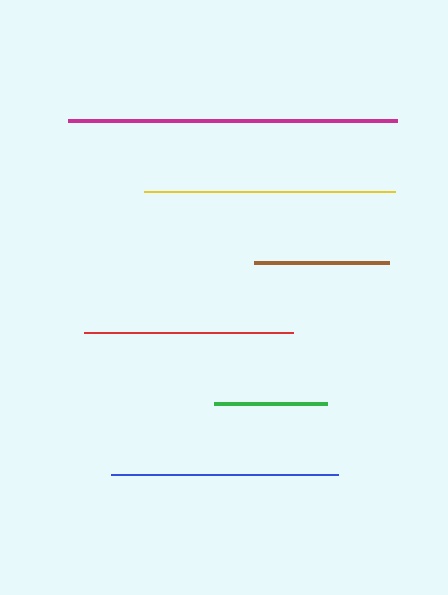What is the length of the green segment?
The green segment is approximately 113 pixels long.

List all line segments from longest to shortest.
From longest to shortest: magenta, yellow, blue, red, brown, green.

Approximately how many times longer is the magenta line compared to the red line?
The magenta line is approximately 1.6 times the length of the red line.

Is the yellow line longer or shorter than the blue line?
The yellow line is longer than the blue line.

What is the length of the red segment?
The red segment is approximately 209 pixels long.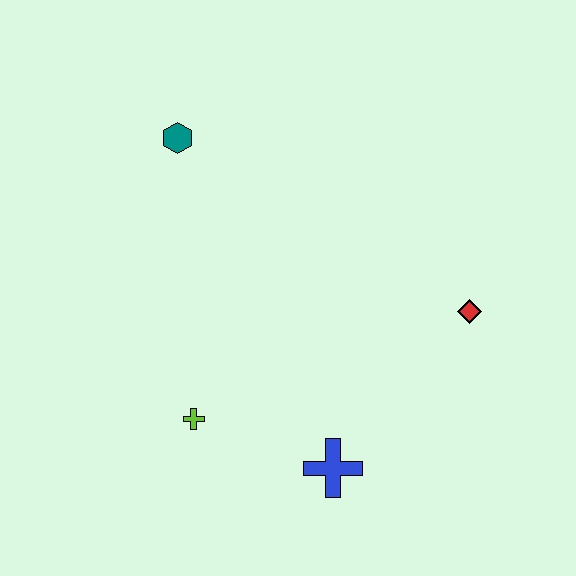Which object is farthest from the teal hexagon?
The blue cross is farthest from the teal hexagon.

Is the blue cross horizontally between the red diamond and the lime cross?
Yes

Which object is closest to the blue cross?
The lime cross is closest to the blue cross.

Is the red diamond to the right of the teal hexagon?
Yes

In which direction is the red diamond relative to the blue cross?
The red diamond is above the blue cross.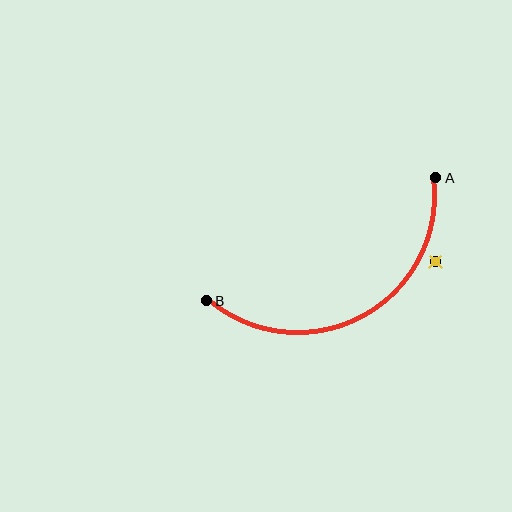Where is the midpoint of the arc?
The arc midpoint is the point on the curve farthest from the straight line joining A and B. It sits below that line.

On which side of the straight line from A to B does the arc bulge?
The arc bulges below the straight line connecting A and B.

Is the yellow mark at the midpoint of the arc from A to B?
No — the yellow mark does not lie on the arc at all. It sits slightly outside the curve.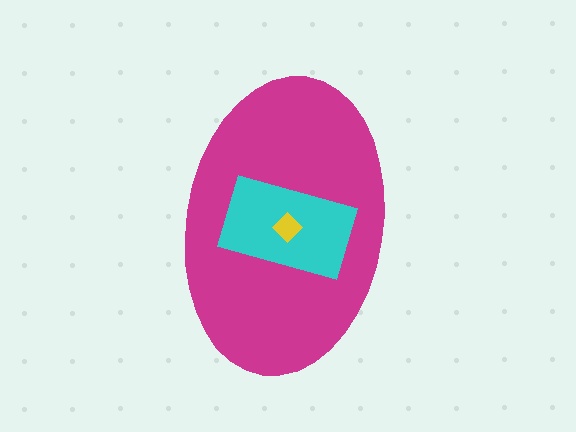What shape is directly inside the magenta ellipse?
The cyan rectangle.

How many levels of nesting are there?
3.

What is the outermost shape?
The magenta ellipse.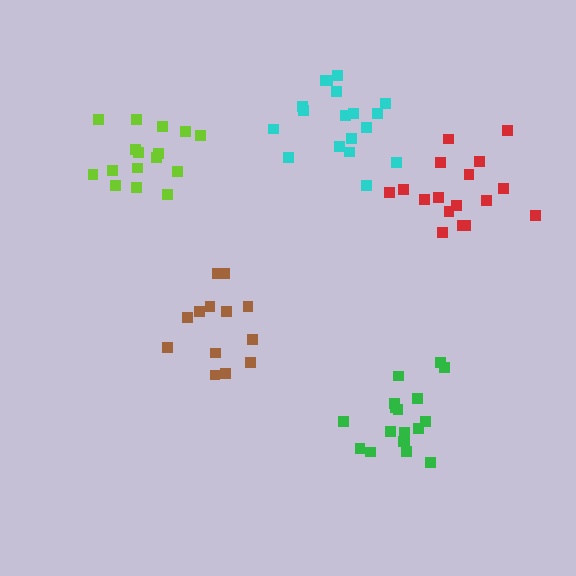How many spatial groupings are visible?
There are 5 spatial groupings.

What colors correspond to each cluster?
The clusters are colored: brown, cyan, red, lime, green.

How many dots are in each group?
Group 1: 13 dots, Group 2: 18 dots, Group 3: 17 dots, Group 4: 16 dots, Group 5: 18 dots (82 total).